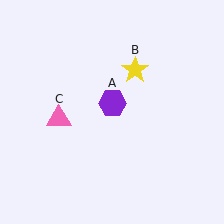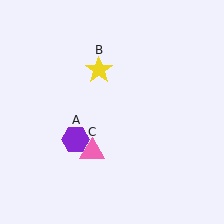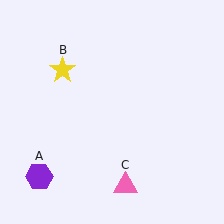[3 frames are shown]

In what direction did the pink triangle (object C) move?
The pink triangle (object C) moved down and to the right.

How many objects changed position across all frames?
3 objects changed position: purple hexagon (object A), yellow star (object B), pink triangle (object C).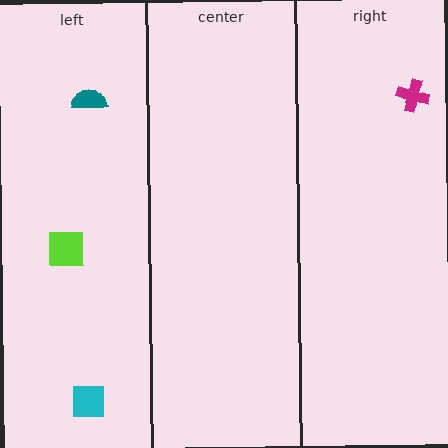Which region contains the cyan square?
The left region.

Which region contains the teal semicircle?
The left region.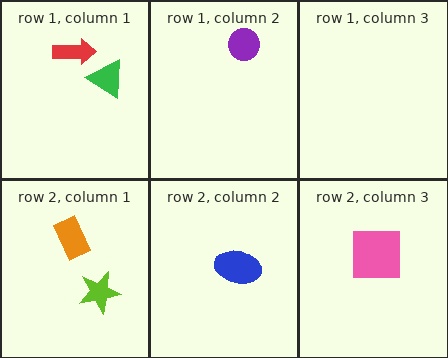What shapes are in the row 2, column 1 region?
The lime star, the orange rectangle.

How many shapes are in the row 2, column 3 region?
1.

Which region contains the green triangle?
The row 1, column 1 region.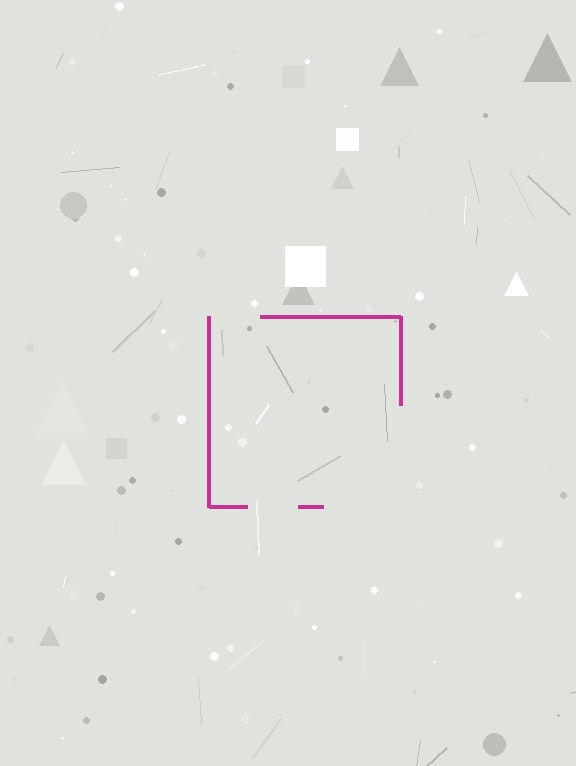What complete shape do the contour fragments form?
The contour fragments form a square.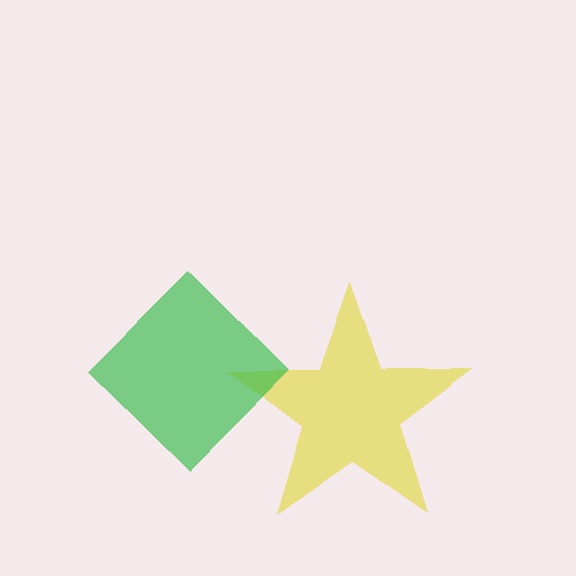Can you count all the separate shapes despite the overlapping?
Yes, there are 2 separate shapes.